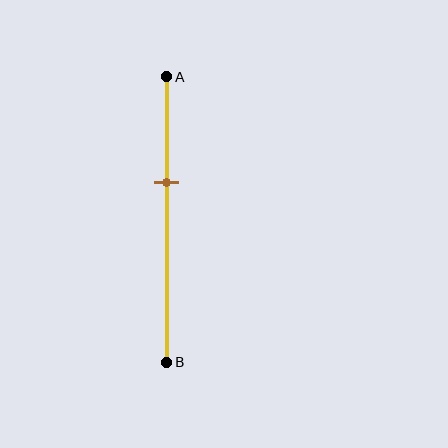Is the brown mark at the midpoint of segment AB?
No, the mark is at about 35% from A, not at the 50% midpoint.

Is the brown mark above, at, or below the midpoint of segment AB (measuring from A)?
The brown mark is above the midpoint of segment AB.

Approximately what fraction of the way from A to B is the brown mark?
The brown mark is approximately 35% of the way from A to B.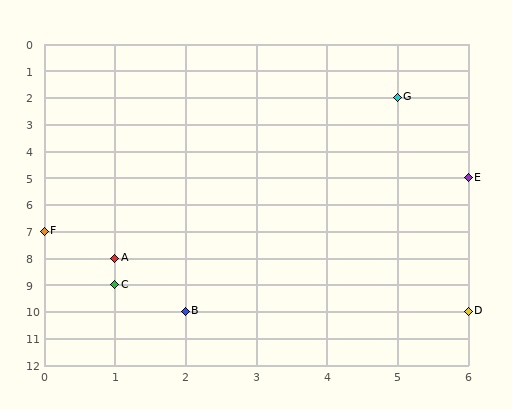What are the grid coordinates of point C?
Point C is at grid coordinates (1, 9).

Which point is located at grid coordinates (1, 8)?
Point A is at (1, 8).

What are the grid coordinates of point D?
Point D is at grid coordinates (6, 10).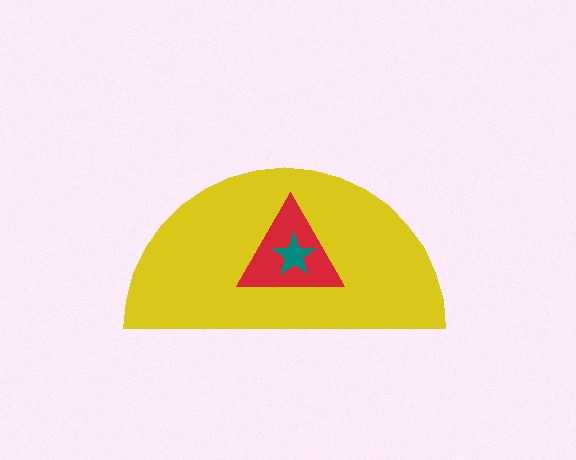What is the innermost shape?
The teal star.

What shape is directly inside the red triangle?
The teal star.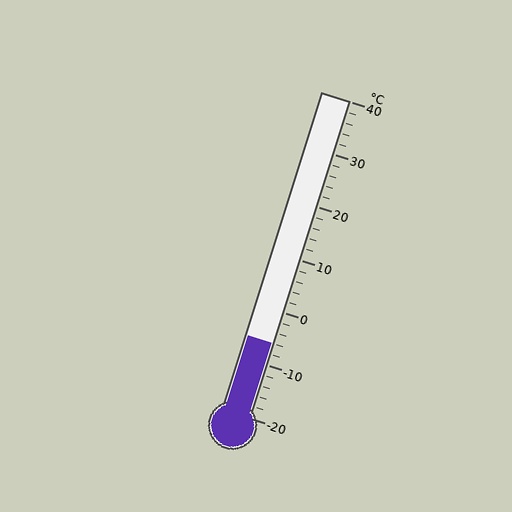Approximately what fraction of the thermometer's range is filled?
The thermometer is filled to approximately 25% of its range.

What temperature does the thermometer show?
The thermometer shows approximately -6°C.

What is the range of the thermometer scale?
The thermometer scale ranges from -20°C to 40°C.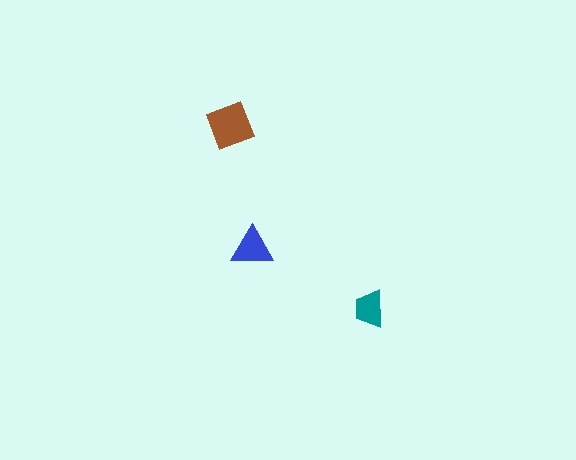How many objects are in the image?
There are 3 objects in the image.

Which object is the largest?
The brown diamond.